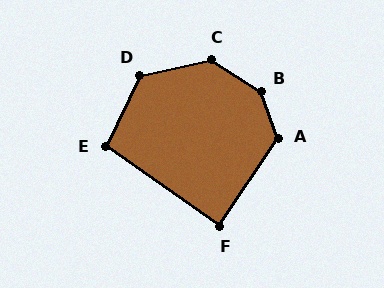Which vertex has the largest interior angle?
B, at approximately 143 degrees.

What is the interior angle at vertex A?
Approximately 126 degrees (obtuse).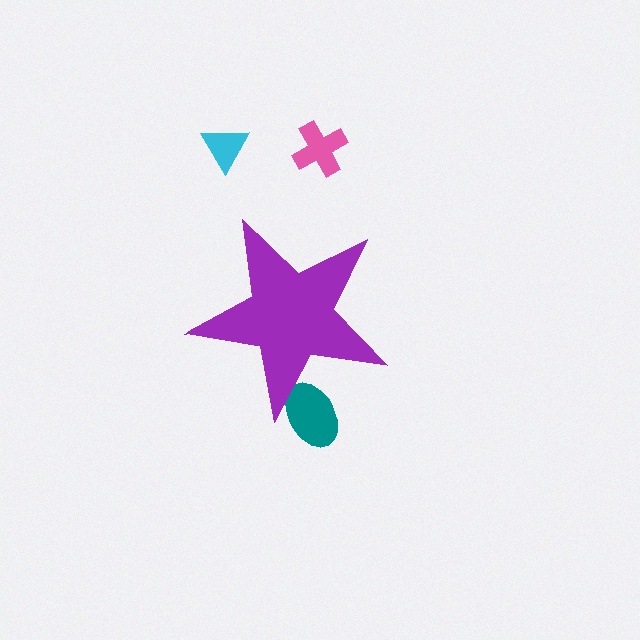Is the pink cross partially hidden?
No, the pink cross is fully visible.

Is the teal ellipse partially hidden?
Yes, the teal ellipse is partially hidden behind the purple star.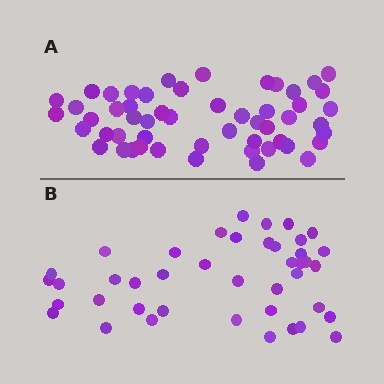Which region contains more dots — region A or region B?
Region A (the top region) has more dots.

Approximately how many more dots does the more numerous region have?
Region A has roughly 12 or so more dots than region B.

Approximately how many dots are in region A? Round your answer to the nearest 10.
About 50 dots. (The exact count is 53, which rounds to 50.)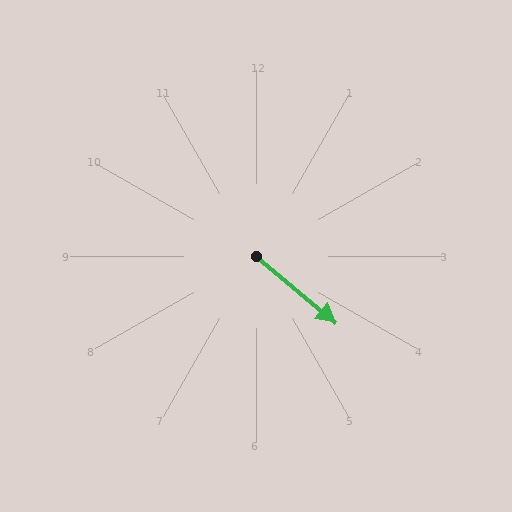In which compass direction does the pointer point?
Southeast.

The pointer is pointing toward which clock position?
Roughly 4 o'clock.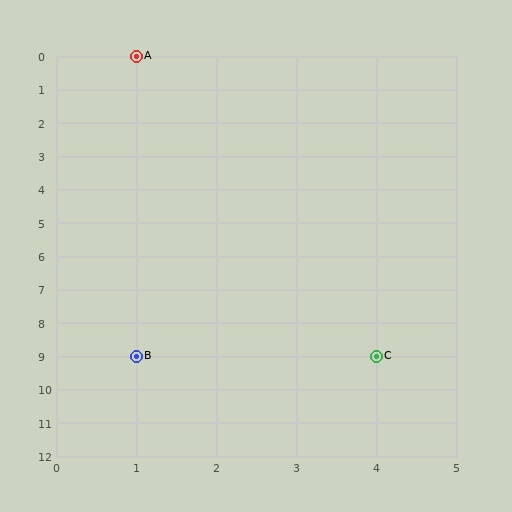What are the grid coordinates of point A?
Point A is at grid coordinates (1, 0).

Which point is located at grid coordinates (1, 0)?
Point A is at (1, 0).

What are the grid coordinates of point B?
Point B is at grid coordinates (1, 9).